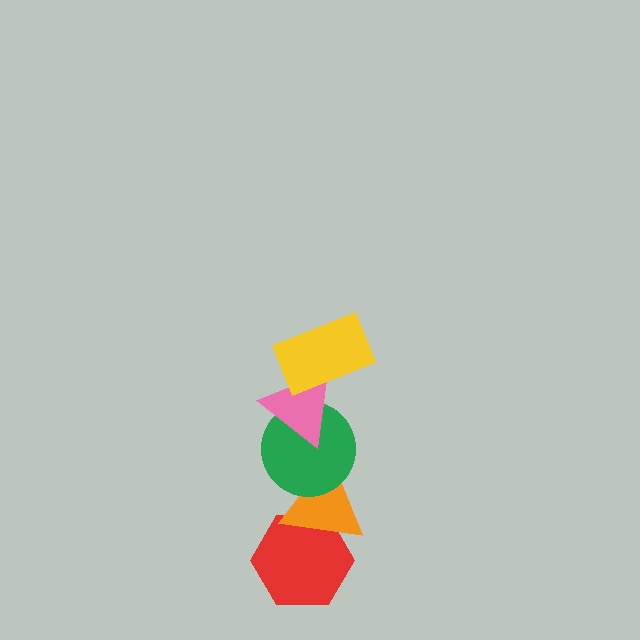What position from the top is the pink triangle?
The pink triangle is 2nd from the top.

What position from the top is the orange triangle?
The orange triangle is 4th from the top.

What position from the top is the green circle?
The green circle is 3rd from the top.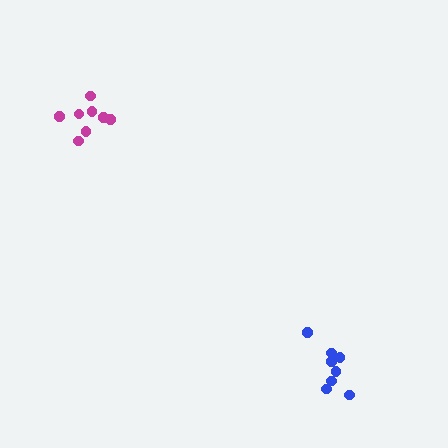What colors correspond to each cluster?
The clusters are colored: magenta, blue.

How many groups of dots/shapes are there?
There are 2 groups.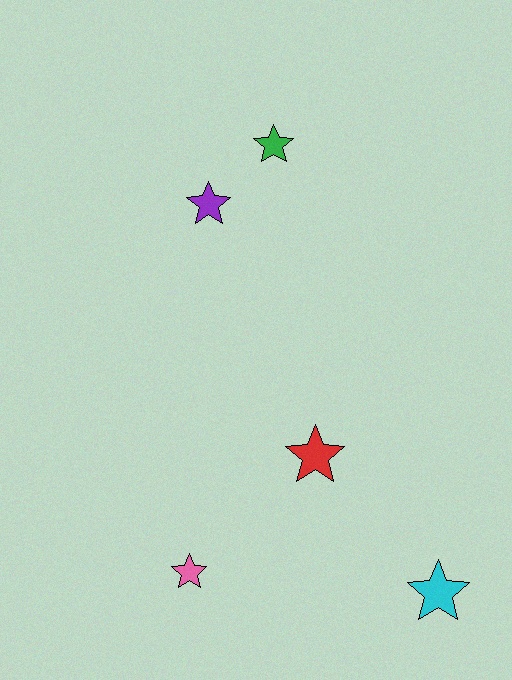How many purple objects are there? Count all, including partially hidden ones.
There is 1 purple object.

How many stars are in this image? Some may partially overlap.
There are 5 stars.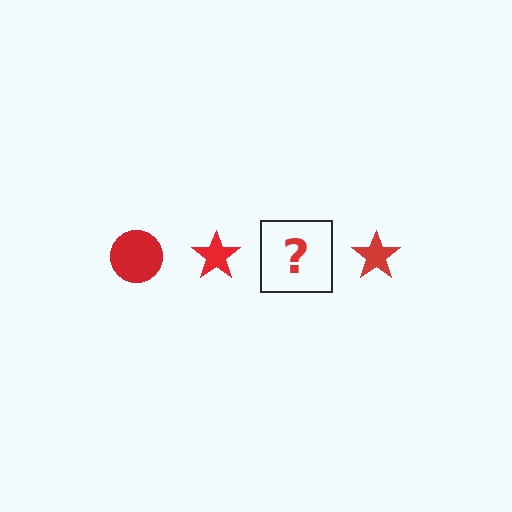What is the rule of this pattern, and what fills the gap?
The rule is that the pattern cycles through circle, star shapes in red. The gap should be filled with a red circle.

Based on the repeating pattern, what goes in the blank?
The blank should be a red circle.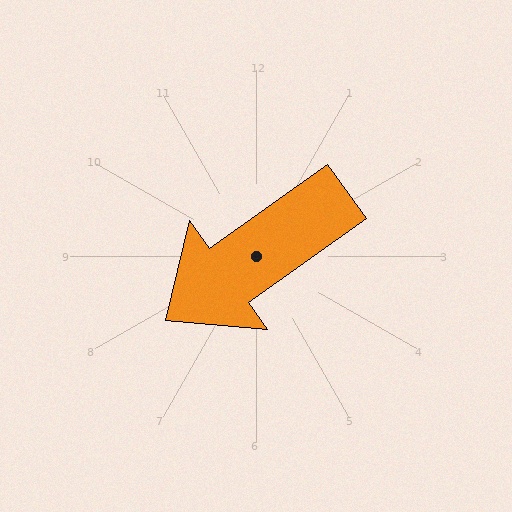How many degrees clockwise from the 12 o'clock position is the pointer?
Approximately 235 degrees.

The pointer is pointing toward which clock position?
Roughly 8 o'clock.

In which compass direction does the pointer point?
Southwest.